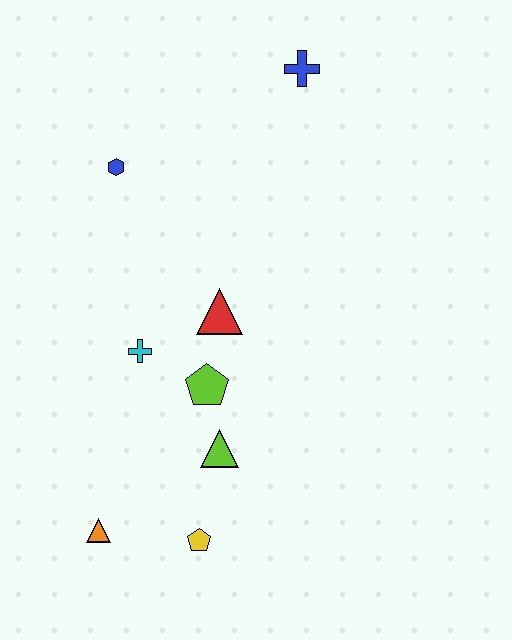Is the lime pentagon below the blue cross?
Yes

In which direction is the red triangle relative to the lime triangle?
The red triangle is above the lime triangle.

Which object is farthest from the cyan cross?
The blue cross is farthest from the cyan cross.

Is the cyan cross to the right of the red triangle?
No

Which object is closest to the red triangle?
The lime pentagon is closest to the red triangle.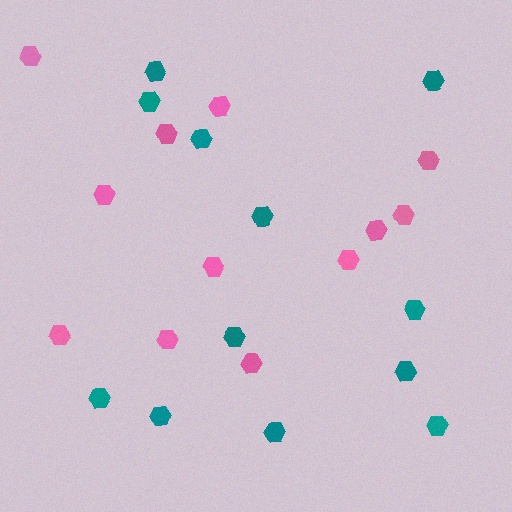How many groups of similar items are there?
There are 2 groups: one group of teal hexagons (12) and one group of pink hexagons (12).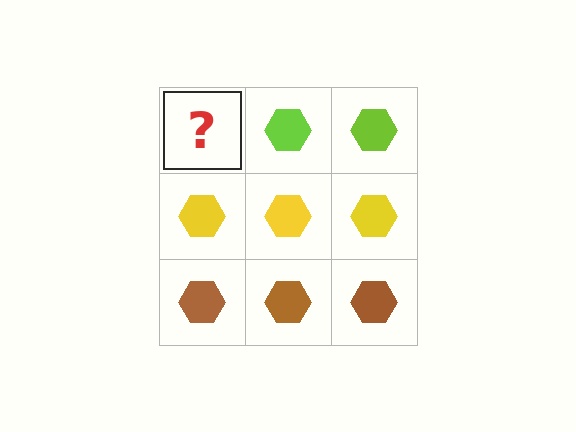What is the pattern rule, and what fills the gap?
The rule is that each row has a consistent color. The gap should be filled with a lime hexagon.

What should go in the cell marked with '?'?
The missing cell should contain a lime hexagon.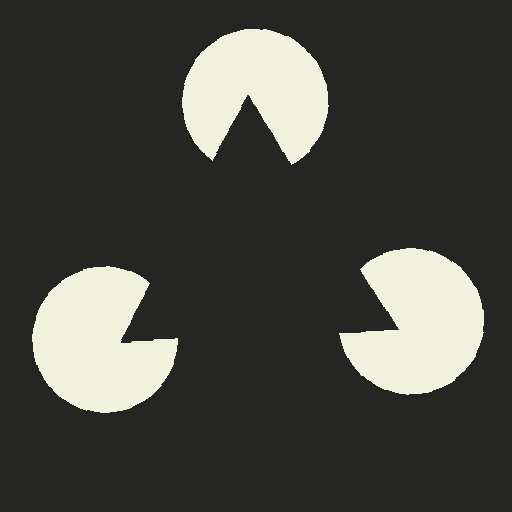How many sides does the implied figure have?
3 sides.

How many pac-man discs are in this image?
There are 3 — one at each vertex of the illusory triangle.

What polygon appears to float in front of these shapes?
An illusory triangle — its edges are inferred from the aligned wedge cuts in the pac-man discs, not physically drawn.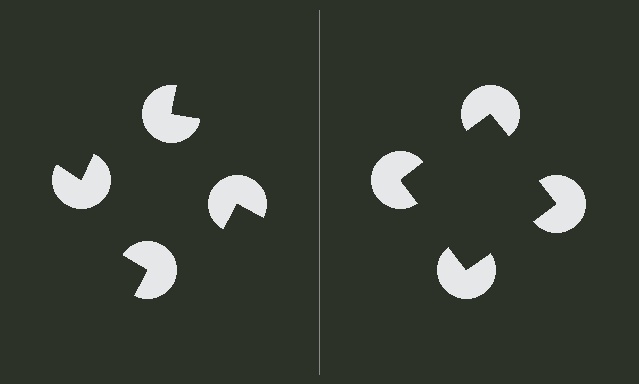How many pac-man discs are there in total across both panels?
8 — 4 on each side.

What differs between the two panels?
The pac-man discs are positioned identically on both sides; only the wedge orientations differ. On the right they align to a square; on the left they are misaligned.